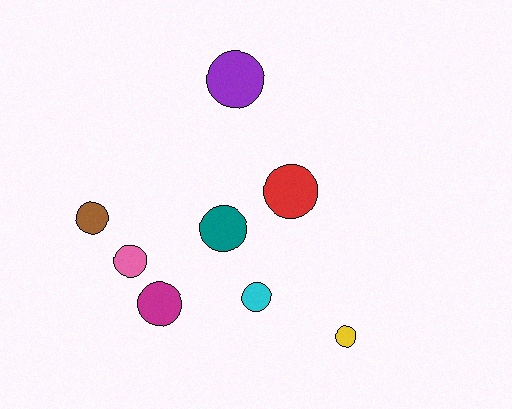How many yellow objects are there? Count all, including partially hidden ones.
There is 1 yellow object.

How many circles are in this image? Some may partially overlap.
There are 8 circles.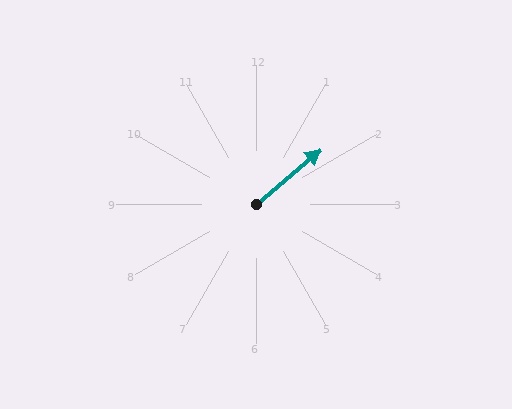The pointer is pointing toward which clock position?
Roughly 2 o'clock.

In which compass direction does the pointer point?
Northeast.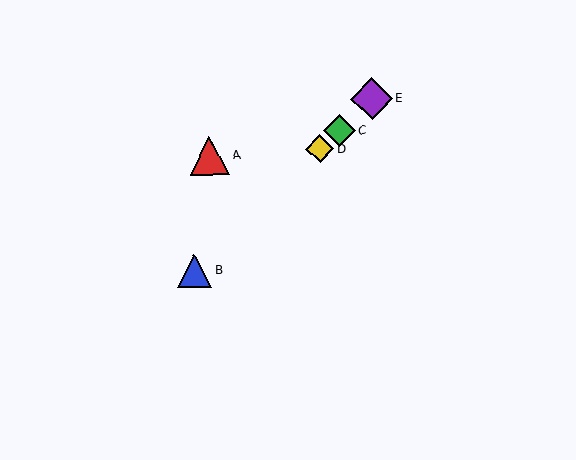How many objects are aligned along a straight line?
4 objects (B, C, D, E) are aligned along a straight line.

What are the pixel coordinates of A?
Object A is at (209, 155).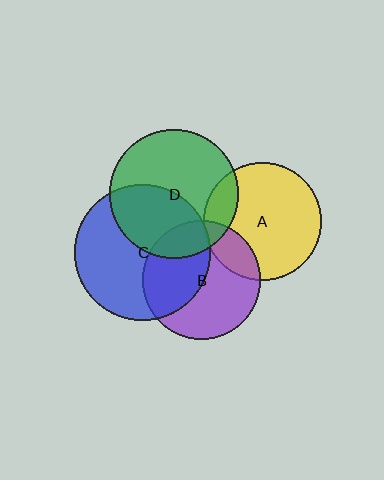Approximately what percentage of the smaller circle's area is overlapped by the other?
Approximately 45%.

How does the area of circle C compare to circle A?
Approximately 1.3 times.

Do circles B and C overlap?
Yes.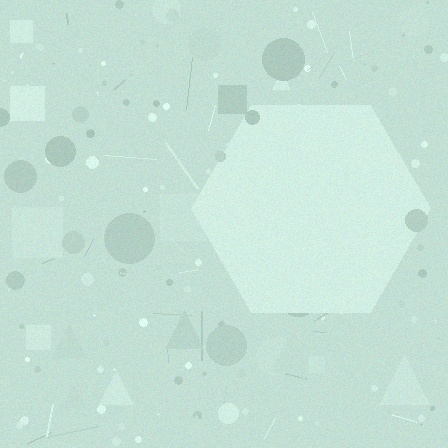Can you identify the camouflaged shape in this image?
The camouflaged shape is a hexagon.